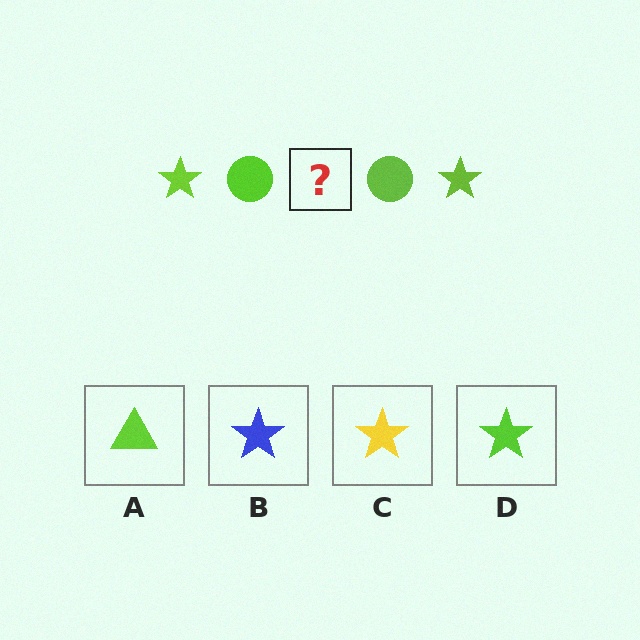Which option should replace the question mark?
Option D.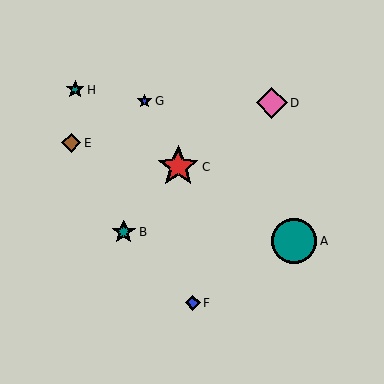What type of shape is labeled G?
Shape G is a blue star.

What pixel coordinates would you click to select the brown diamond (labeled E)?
Click at (71, 143) to select the brown diamond E.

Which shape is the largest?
The teal circle (labeled A) is the largest.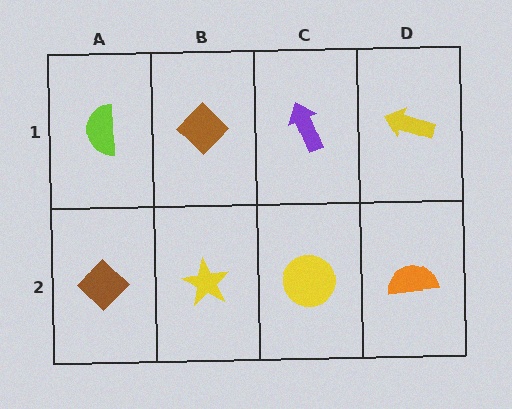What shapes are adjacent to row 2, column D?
A yellow arrow (row 1, column D), a yellow circle (row 2, column C).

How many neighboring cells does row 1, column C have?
3.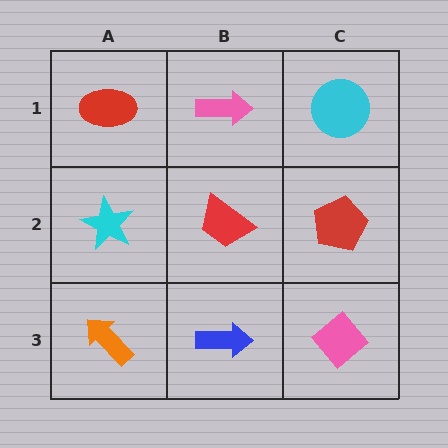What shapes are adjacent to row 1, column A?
A cyan star (row 2, column A), a pink arrow (row 1, column B).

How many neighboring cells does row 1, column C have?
2.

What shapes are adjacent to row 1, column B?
A red trapezoid (row 2, column B), a red ellipse (row 1, column A), a cyan circle (row 1, column C).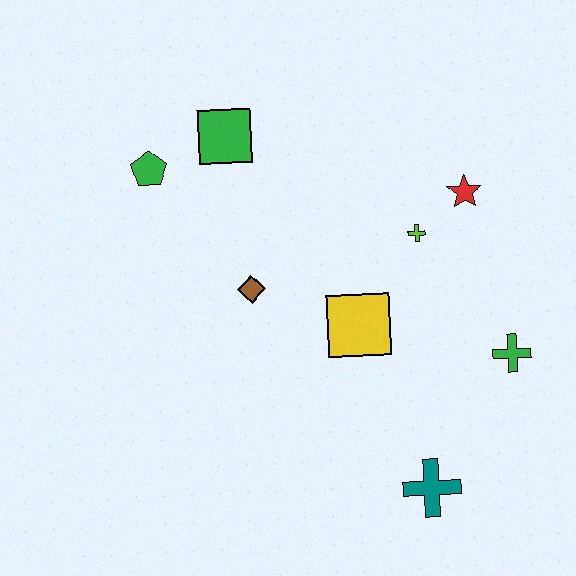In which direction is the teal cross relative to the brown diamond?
The teal cross is below the brown diamond.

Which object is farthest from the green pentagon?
The teal cross is farthest from the green pentagon.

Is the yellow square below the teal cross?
No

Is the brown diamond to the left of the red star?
Yes